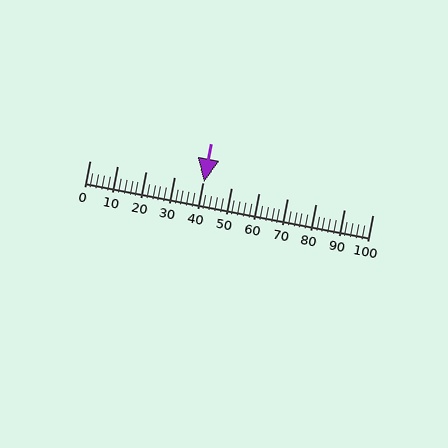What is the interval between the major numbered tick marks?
The major tick marks are spaced 10 units apart.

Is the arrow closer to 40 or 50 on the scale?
The arrow is closer to 40.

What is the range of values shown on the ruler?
The ruler shows values from 0 to 100.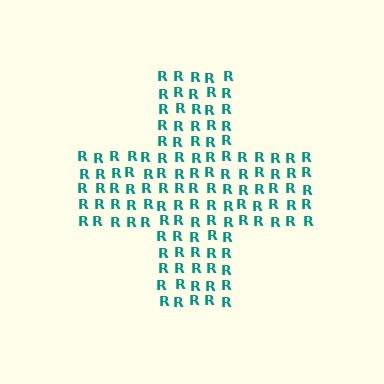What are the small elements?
The small elements are letter R's.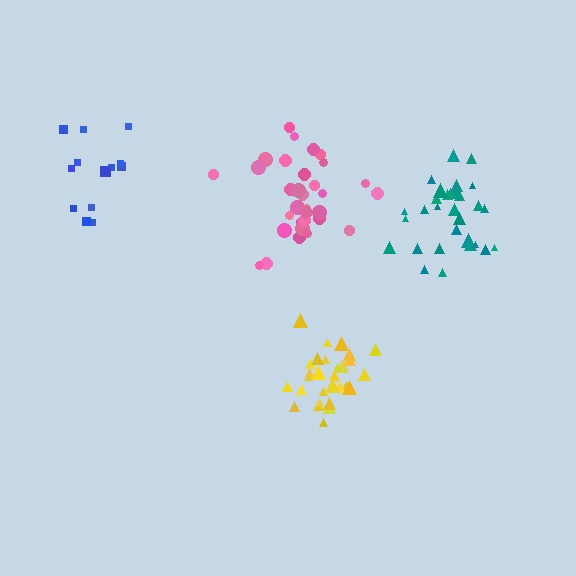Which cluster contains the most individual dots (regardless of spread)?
Pink (34).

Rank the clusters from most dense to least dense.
yellow, teal, pink, blue.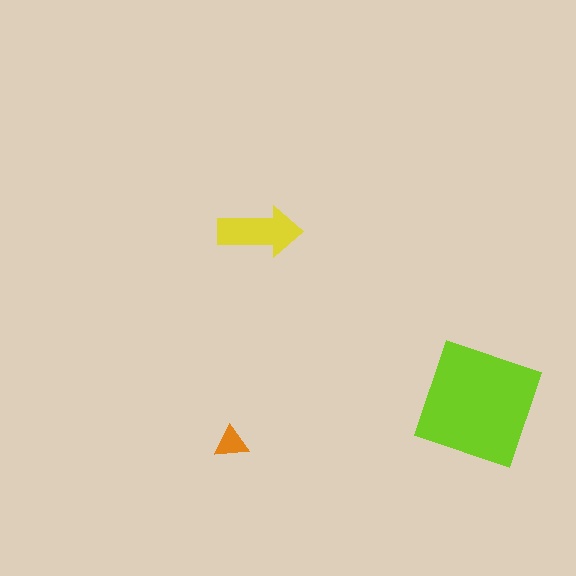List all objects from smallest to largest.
The orange triangle, the yellow arrow, the lime square.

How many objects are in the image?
There are 3 objects in the image.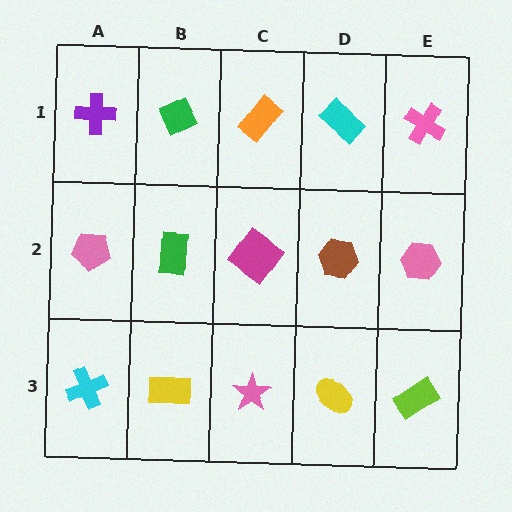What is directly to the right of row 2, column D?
A pink hexagon.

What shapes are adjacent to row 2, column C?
An orange rectangle (row 1, column C), a pink star (row 3, column C), a green rectangle (row 2, column B), a brown hexagon (row 2, column D).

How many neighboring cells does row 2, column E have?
3.